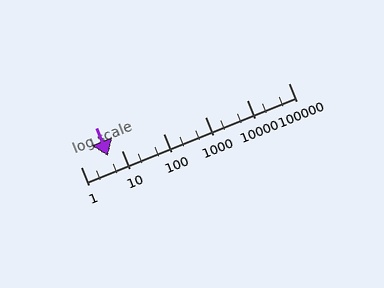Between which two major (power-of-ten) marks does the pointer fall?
The pointer is between 1 and 10.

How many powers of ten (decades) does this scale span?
The scale spans 5 decades, from 1 to 100000.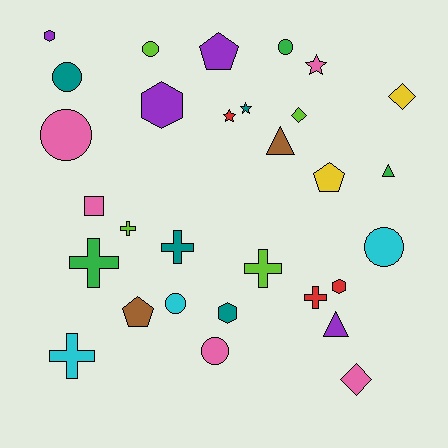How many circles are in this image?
There are 7 circles.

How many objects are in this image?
There are 30 objects.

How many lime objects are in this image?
There are 4 lime objects.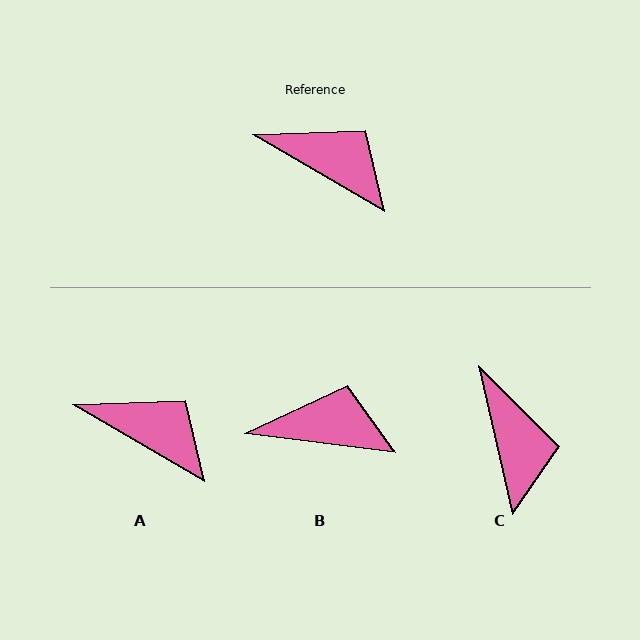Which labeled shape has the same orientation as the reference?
A.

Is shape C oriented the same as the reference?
No, it is off by about 47 degrees.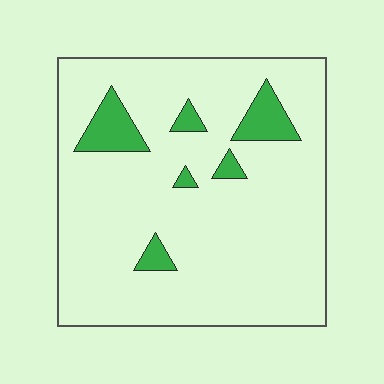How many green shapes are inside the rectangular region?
6.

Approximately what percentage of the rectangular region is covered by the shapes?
Approximately 10%.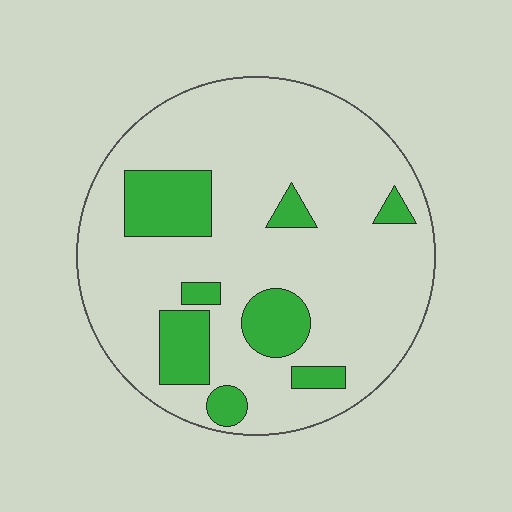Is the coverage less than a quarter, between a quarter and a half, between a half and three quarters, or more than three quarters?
Less than a quarter.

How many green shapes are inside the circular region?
8.